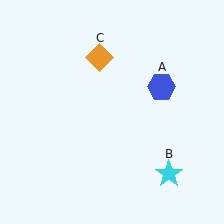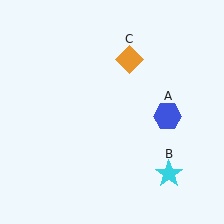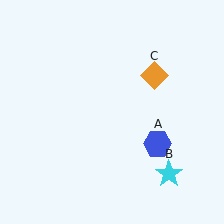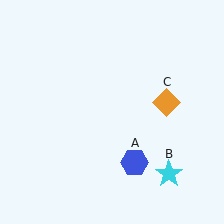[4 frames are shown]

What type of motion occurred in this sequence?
The blue hexagon (object A), orange diamond (object C) rotated clockwise around the center of the scene.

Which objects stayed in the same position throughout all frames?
Cyan star (object B) remained stationary.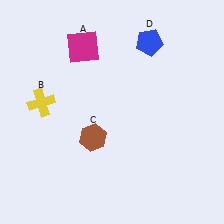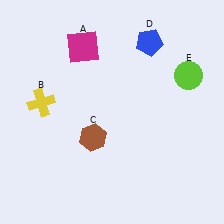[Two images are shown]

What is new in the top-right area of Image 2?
A lime circle (E) was added in the top-right area of Image 2.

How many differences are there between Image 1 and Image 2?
There is 1 difference between the two images.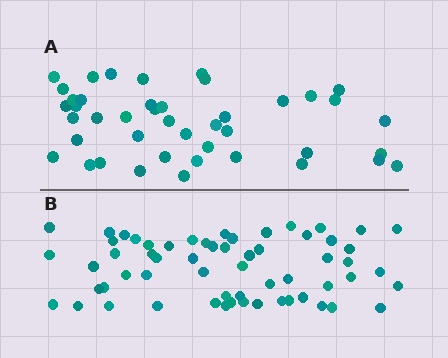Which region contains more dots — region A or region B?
Region B (the bottom region) has more dots.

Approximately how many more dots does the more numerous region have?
Region B has approximately 15 more dots than region A.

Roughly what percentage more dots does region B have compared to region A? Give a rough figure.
About 40% more.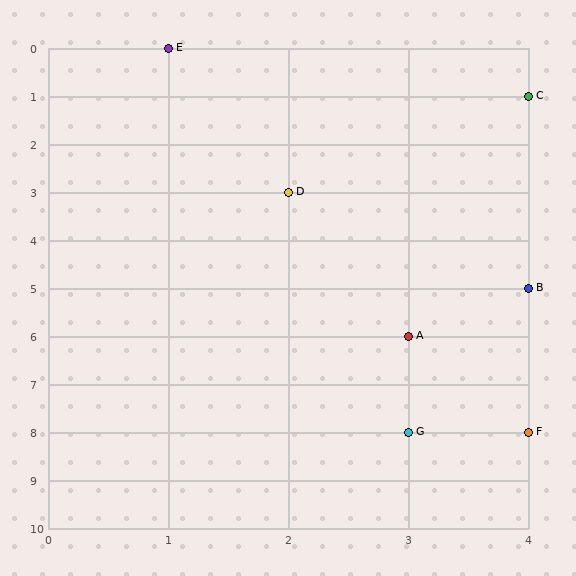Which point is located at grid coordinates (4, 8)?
Point F is at (4, 8).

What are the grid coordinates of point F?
Point F is at grid coordinates (4, 8).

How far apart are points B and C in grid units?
Points B and C are 4 rows apart.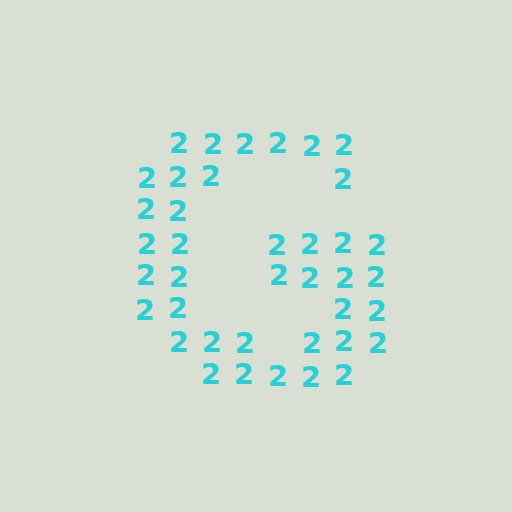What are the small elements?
The small elements are digit 2's.